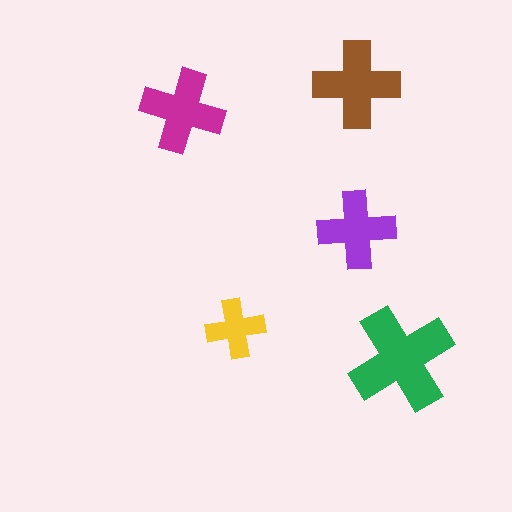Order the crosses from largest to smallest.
the green one, the brown one, the magenta one, the purple one, the yellow one.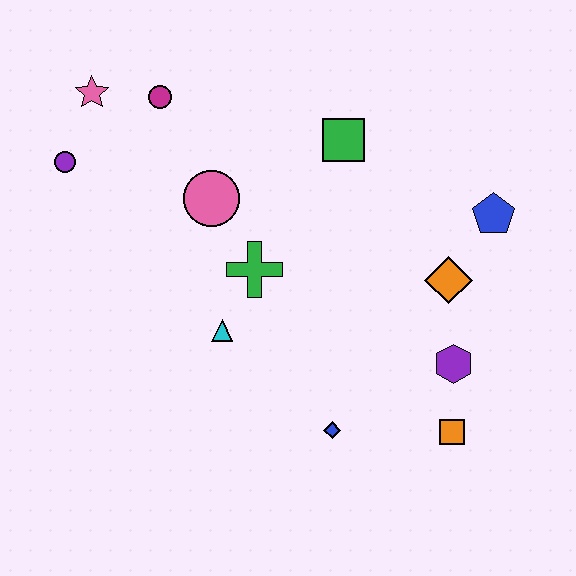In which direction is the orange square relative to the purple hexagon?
The orange square is below the purple hexagon.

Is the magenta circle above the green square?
Yes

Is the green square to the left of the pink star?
No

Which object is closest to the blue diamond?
The orange square is closest to the blue diamond.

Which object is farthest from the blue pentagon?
The purple circle is farthest from the blue pentagon.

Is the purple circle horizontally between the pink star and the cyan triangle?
No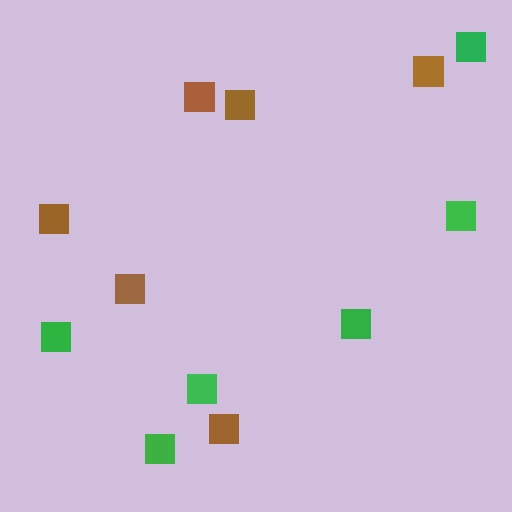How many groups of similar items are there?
There are 2 groups: one group of brown squares (6) and one group of green squares (6).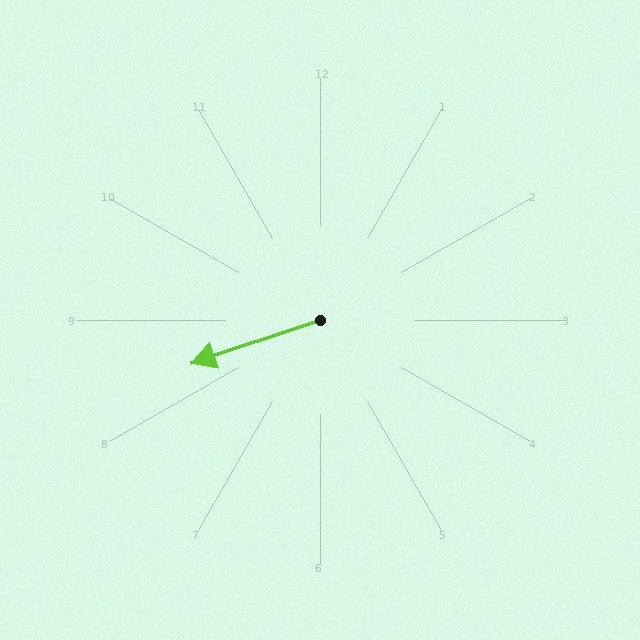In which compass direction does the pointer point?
West.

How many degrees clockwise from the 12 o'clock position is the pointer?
Approximately 251 degrees.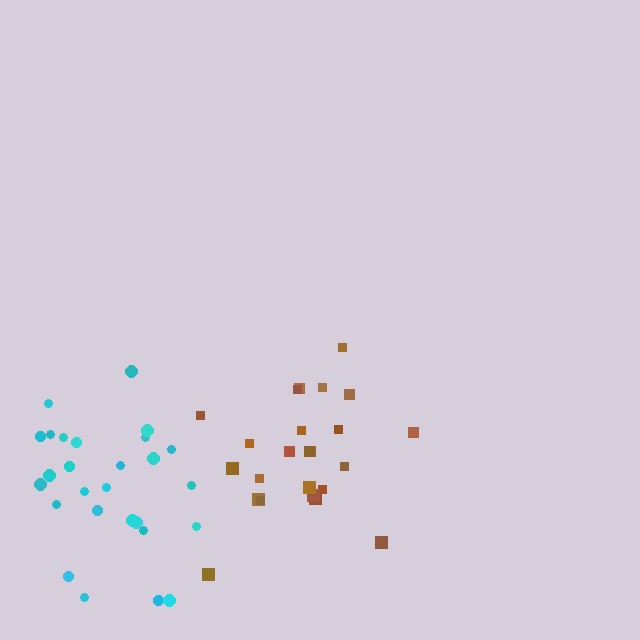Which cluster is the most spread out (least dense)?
Cyan.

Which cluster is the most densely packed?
Brown.